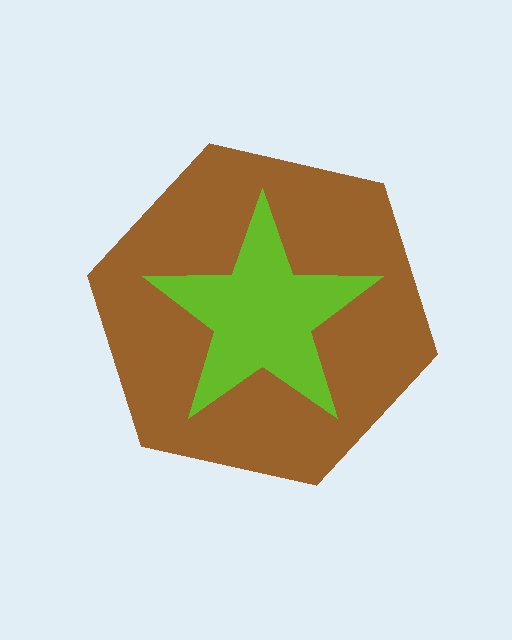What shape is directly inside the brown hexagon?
The lime star.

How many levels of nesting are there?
2.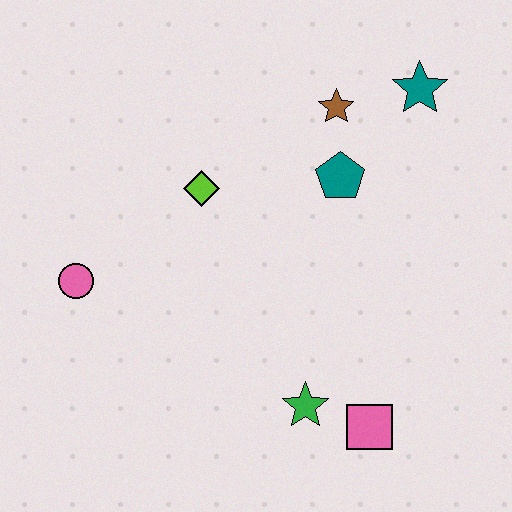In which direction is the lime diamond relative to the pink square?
The lime diamond is above the pink square.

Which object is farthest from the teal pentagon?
The pink circle is farthest from the teal pentagon.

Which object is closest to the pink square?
The green star is closest to the pink square.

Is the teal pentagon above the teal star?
No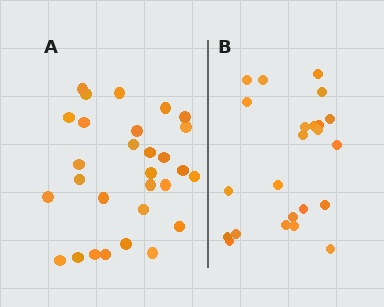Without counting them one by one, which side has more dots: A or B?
Region A (the left region) has more dots.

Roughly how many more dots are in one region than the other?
Region A has about 6 more dots than region B.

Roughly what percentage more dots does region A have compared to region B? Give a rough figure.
About 25% more.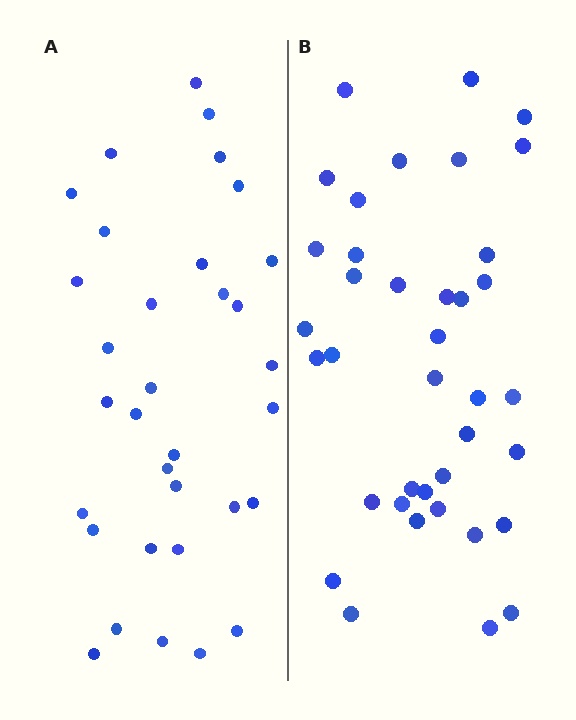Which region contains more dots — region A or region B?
Region B (the right region) has more dots.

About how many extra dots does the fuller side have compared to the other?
Region B has about 5 more dots than region A.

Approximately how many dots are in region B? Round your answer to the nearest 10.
About 40 dots. (The exact count is 38, which rounds to 40.)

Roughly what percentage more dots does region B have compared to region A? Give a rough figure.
About 15% more.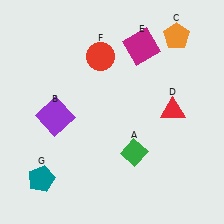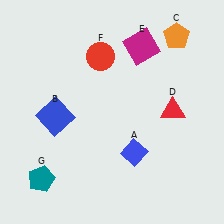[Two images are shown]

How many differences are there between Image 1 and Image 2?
There are 2 differences between the two images.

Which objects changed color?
A changed from green to blue. B changed from purple to blue.